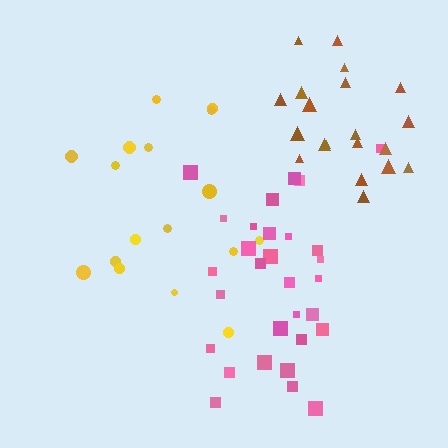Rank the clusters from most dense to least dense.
pink, brown, yellow.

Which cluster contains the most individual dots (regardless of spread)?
Pink (30).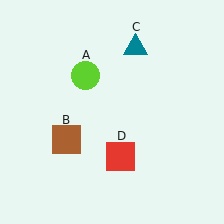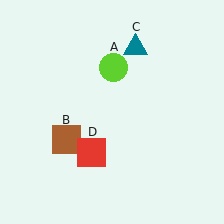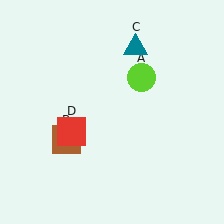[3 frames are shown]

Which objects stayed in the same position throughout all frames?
Brown square (object B) and teal triangle (object C) remained stationary.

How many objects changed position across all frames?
2 objects changed position: lime circle (object A), red square (object D).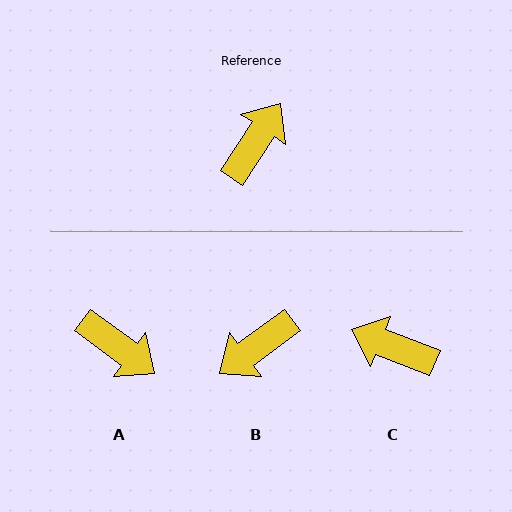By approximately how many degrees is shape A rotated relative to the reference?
Approximately 93 degrees clockwise.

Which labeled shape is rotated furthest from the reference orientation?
B, about 160 degrees away.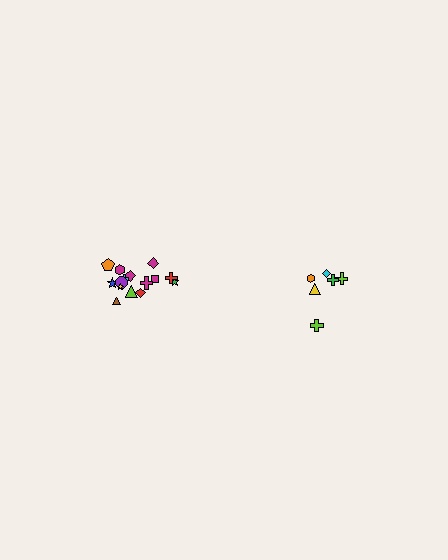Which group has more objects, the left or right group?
The left group.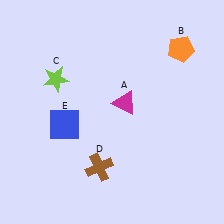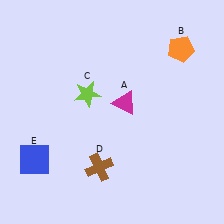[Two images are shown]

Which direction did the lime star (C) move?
The lime star (C) moved right.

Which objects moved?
The objects that moved are: the lime star (C), the blue square (E).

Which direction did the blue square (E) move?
The blue square (E) moved down.